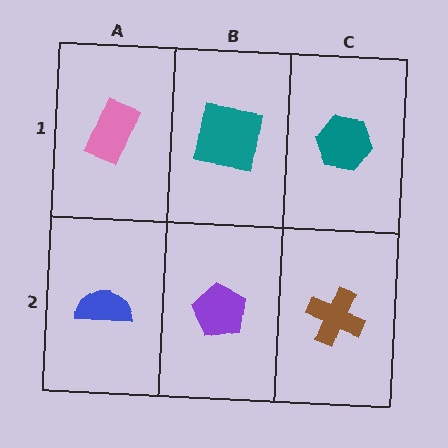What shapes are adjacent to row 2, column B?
A teal square (row 1, column B), a blue semicircle (row 2, column A), a brown cross (row 2, column C).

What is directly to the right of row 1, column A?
A teal square.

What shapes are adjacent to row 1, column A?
A blue semicircle (row 2, column A), a teal square (row 1, column B).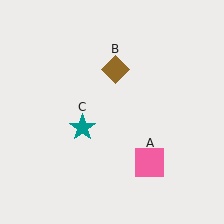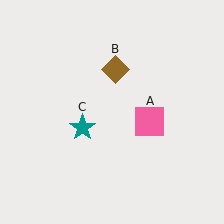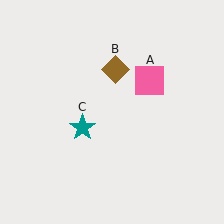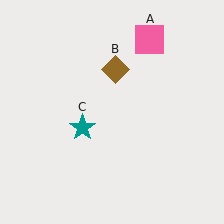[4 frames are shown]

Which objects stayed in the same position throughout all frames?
Brown diamond (object B) and teal star (object C) remained stationary.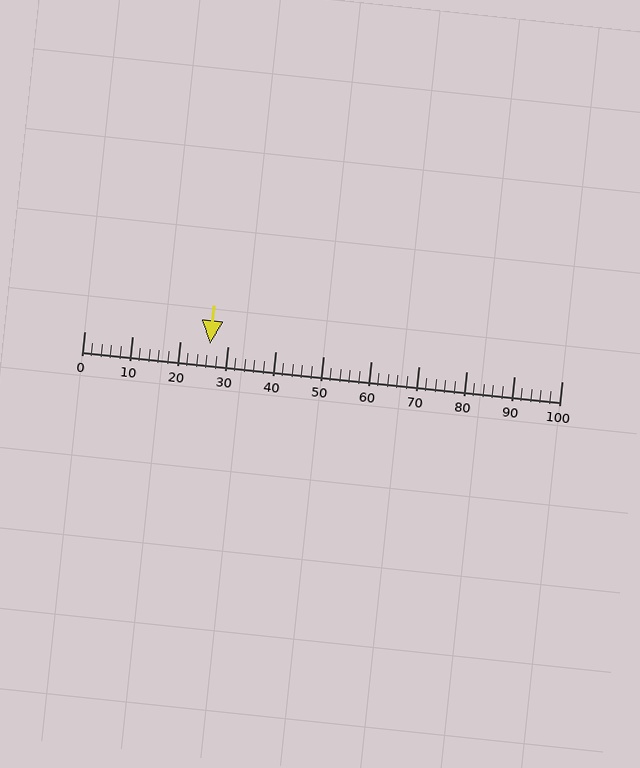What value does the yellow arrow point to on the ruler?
The yellow arrow points to approximately 26.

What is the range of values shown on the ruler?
The ruler shows values from 0 to 100.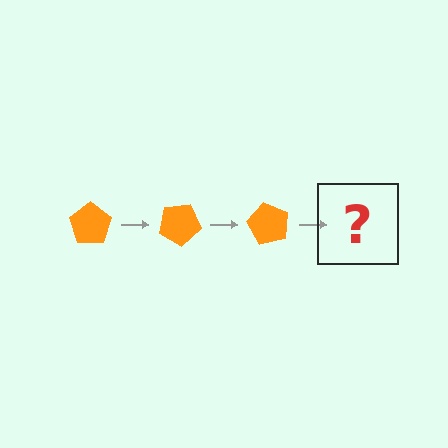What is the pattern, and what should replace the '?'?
The pattern is that the pentagon rotates 30 degrees each step. The '?' should be an orange pentagon rotated 90 degrees.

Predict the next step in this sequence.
The next step is an orange pentagon rotated 90 degrees.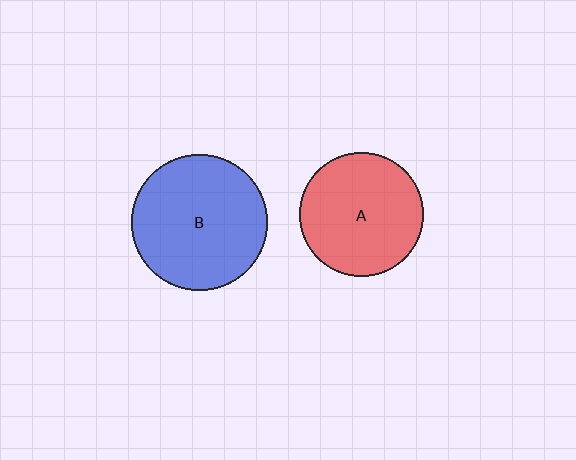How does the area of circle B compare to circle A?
Approximately 1.2 times.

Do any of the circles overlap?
No, none of the circles overlap.